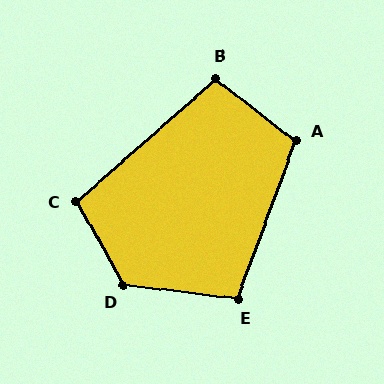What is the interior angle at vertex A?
Approximately 107 degrees (obtuse).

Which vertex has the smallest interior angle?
B, at approximately 101 degrees.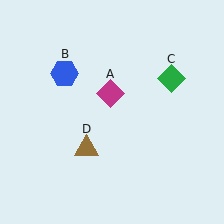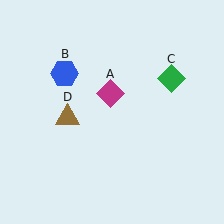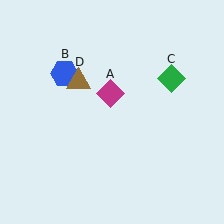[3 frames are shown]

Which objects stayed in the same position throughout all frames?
Magenta diamond (object A) and blue hexagon (object B) and green diamond (object C) remained stationary.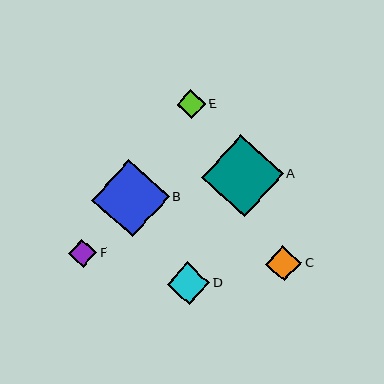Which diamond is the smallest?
Diamond F is the smallest with a size of approximately 28 pixels.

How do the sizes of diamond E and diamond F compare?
Diamond E and diamond F are approximately the same size.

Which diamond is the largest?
Diamond A is the largest with a size of approximately 82 pixels.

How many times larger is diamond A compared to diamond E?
Diamond A is approximately 2.8 times the size of diamond E.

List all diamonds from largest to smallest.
From largest to smallest: A, B, D, C, E, F.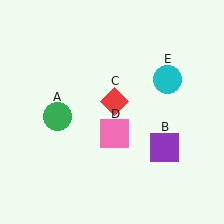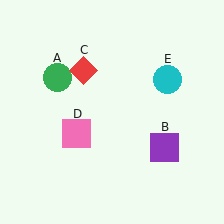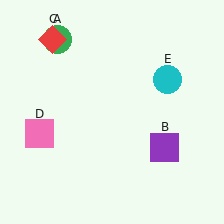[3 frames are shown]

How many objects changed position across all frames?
3 objects changed position: green circle (object A), red diamond (object C), pink square (object D).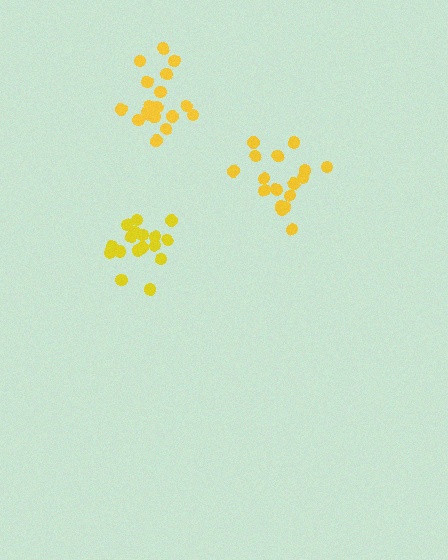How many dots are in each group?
Group 1: 18 dots, Group 2: 19 dots, Group 3: 18 dots (55 total).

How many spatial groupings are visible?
There are 3 spatial groupings.